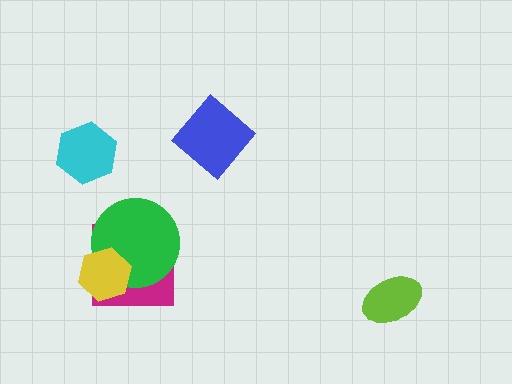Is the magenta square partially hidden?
Yes, it is partially covered by another shape.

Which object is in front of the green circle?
The yellow hexagon is in front of the green circle.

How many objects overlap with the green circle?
2 objects overlap with the green circle.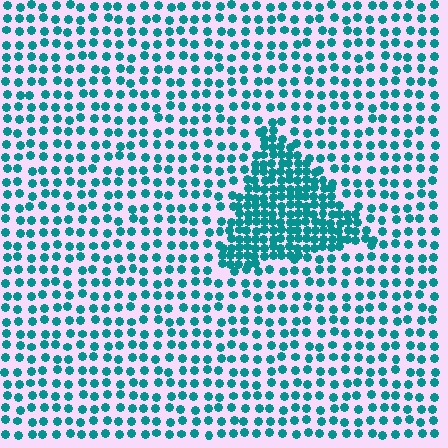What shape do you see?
I see a triangle.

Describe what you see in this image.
The image contains small teal elements arranged at two different densities. A triangle-shaped region is visible where the elements are more densely packed than the surrounding area.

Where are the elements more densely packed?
The elements are more densely packed inside the triangle boundary.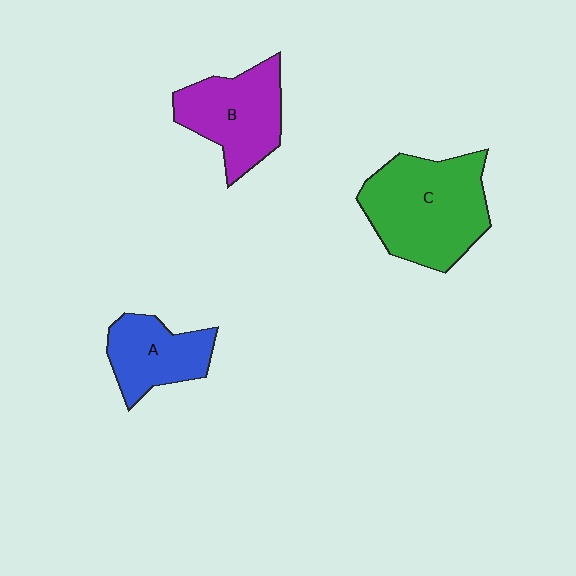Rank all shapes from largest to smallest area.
From largest to smallest: C (green), B (purple), A (blue).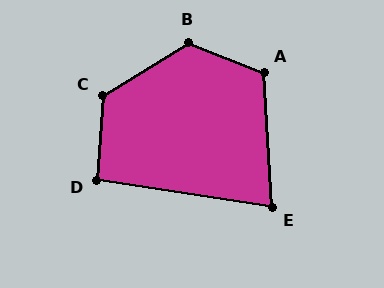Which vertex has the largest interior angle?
B, at approximately 126 degrees.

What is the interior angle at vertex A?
Approximately 115 degrees (obtuse).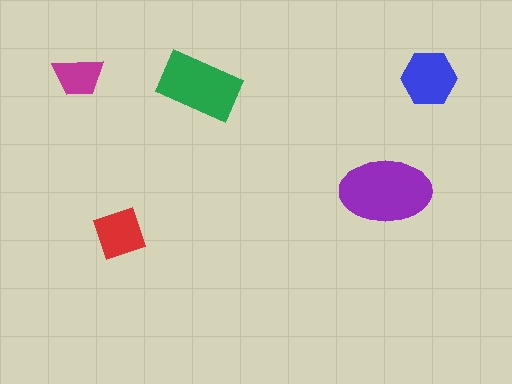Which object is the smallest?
The magenta trapezoid.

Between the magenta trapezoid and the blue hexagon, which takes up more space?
The blue hexagon.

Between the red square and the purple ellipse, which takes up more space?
The purple ellipse.